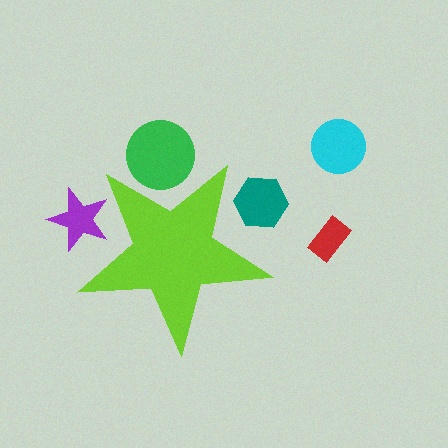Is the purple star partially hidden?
Yes, the purple star is partially hidden behind the lime star.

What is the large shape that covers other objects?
A lime star.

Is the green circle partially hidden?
Yes, the green circle is partially hidden behind the lime star.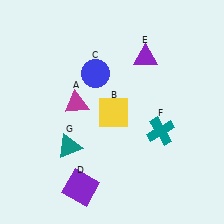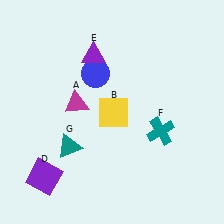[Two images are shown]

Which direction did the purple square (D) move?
The purple square (D) moved left.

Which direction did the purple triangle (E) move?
The purple triangle (E) moved left.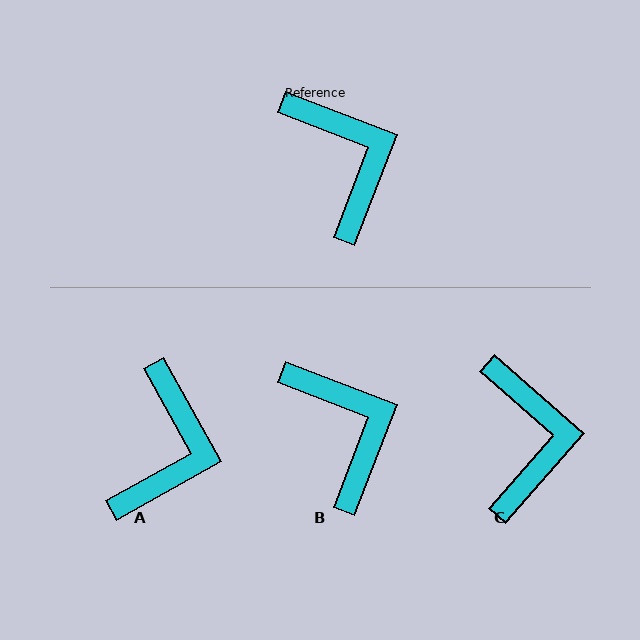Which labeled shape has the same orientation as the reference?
B.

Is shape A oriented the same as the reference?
No, it is off by about 40 degrees.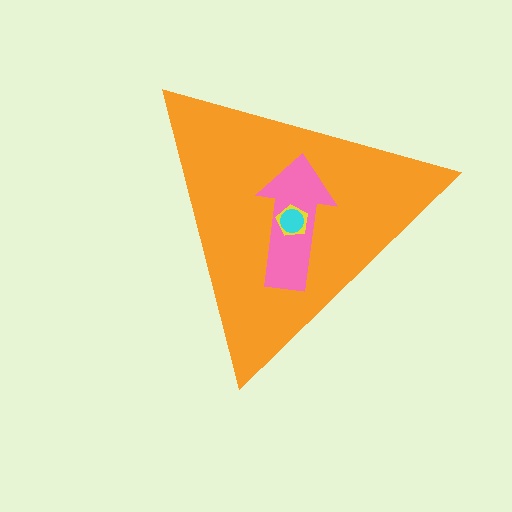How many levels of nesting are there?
4.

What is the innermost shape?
The cyan circle.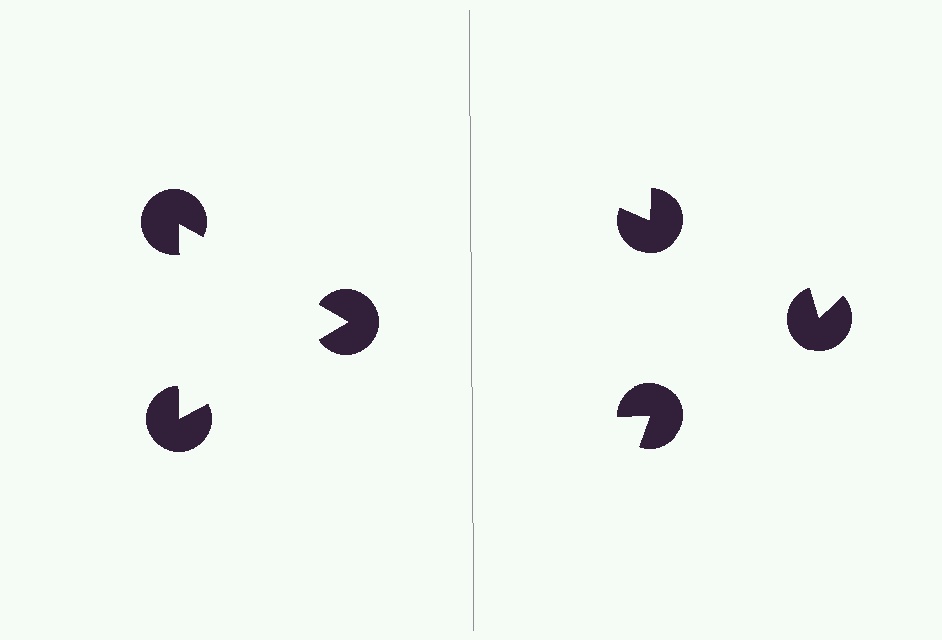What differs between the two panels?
The pac-man discs are positioned identically on both sides; only the wedge orientations differ. On the left they align to a triangle; on the right they are misaligned.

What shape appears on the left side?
An illusory triangle.